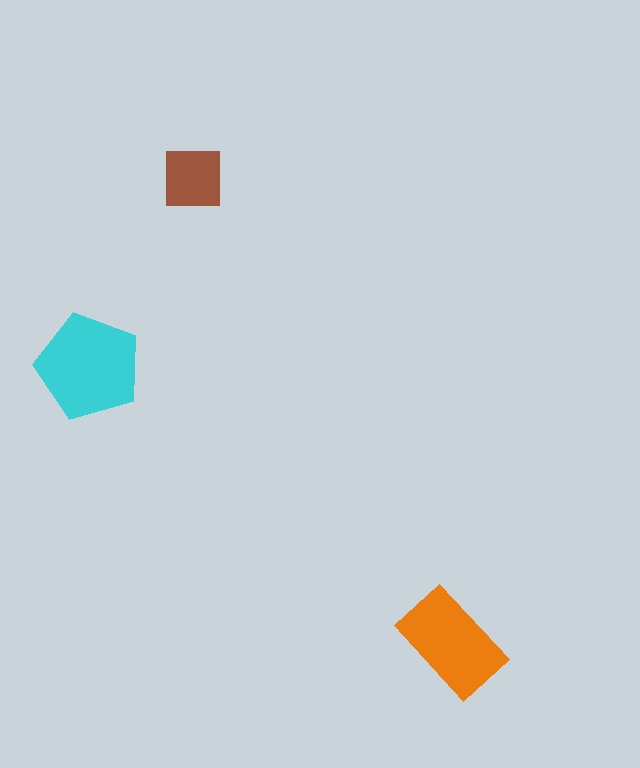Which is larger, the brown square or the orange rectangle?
The orange rectangle.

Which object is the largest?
The cyan pentagon.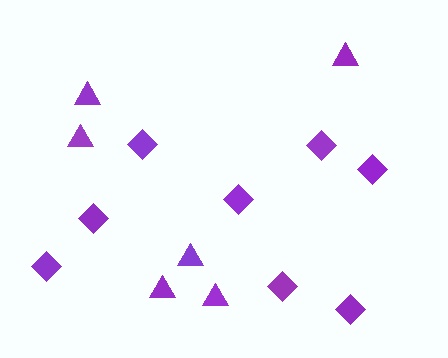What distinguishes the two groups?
There are 2 groups: one group of triangles (6) and one group of diamonds (8).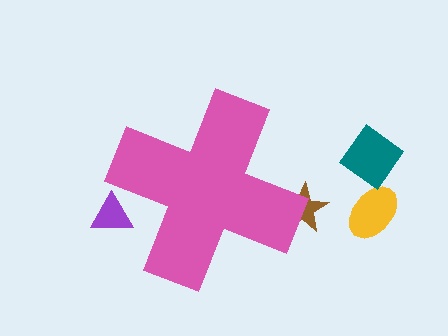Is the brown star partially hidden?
Yes, the brown star is partially hidden behind the pink cross.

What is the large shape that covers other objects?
A pink cross.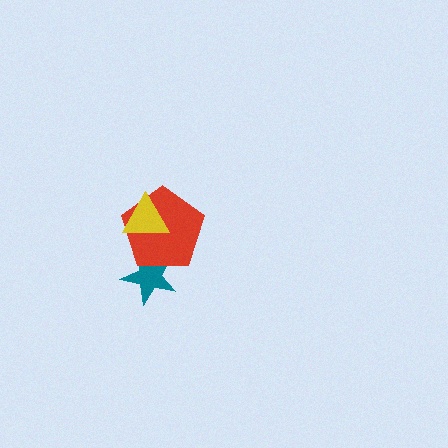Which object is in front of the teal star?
The red pentagon is in front of the teal star.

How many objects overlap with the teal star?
1 object overlaps with the teal star.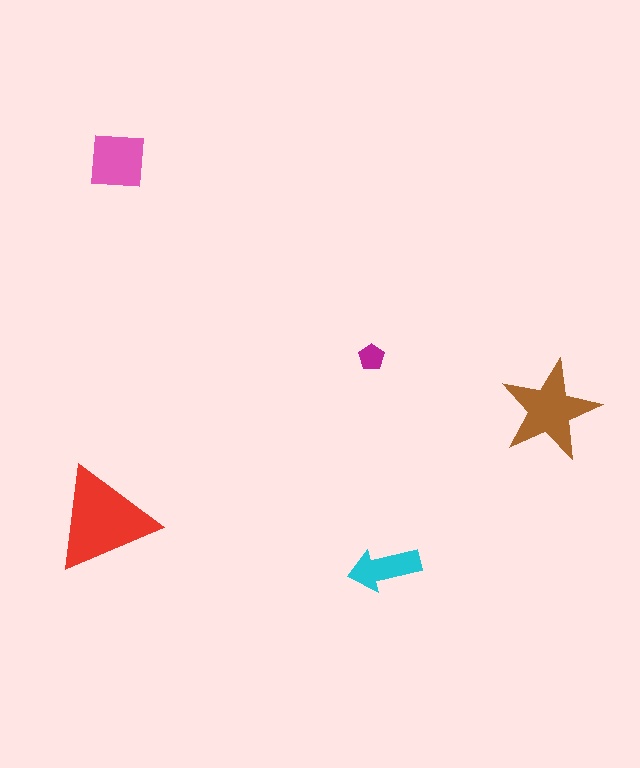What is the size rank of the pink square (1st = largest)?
3rd.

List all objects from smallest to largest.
The magenta pentagon, the cyan arrow, the pink square, the brown star, the red triangle.